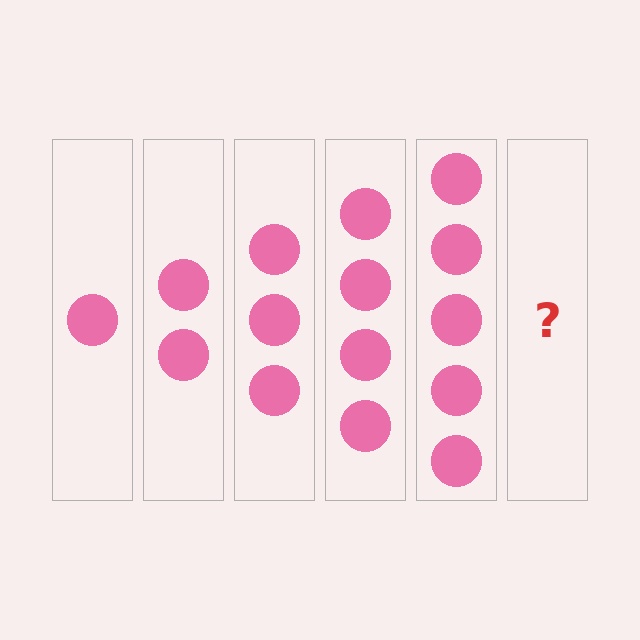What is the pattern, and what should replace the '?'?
The pattern is that each step adds one more circle. The '?' should be 6 circles.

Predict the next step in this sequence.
The next step is 6 circles.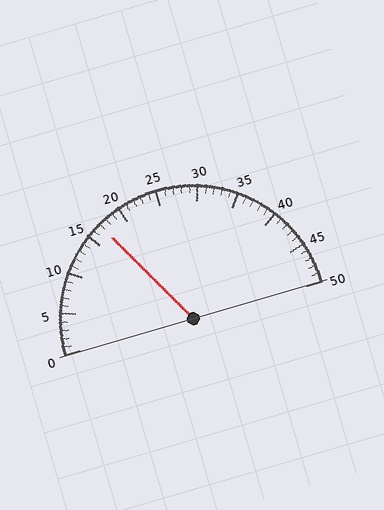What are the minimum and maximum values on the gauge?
The gauge ranges from 0 to 50.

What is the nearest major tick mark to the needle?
The nearest major tick mark is 15.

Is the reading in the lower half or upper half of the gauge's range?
The reading is in the lower half of the range (0 to 50).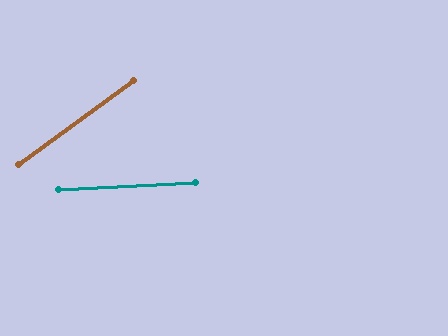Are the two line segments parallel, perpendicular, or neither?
Neither parallel nor perpendicular — they differ by about 33°.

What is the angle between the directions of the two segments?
Approximately 33 degrees.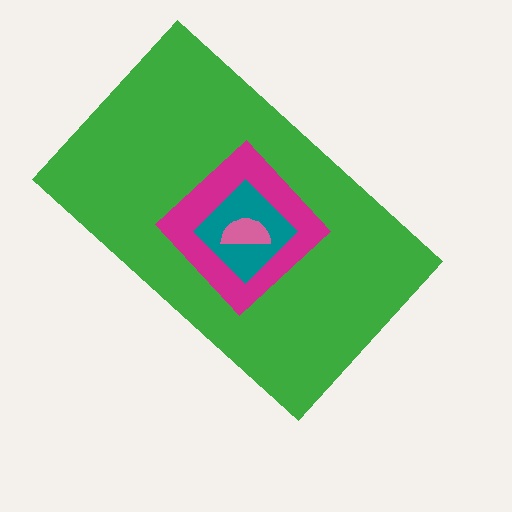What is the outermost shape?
The green rectangle.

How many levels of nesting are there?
4.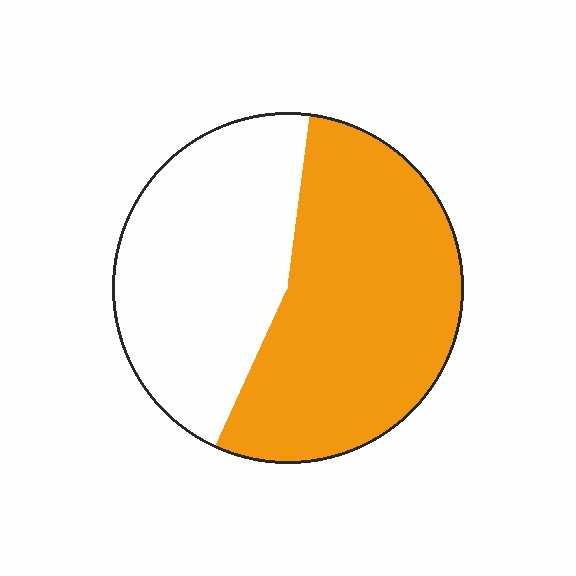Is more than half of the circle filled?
Yes.